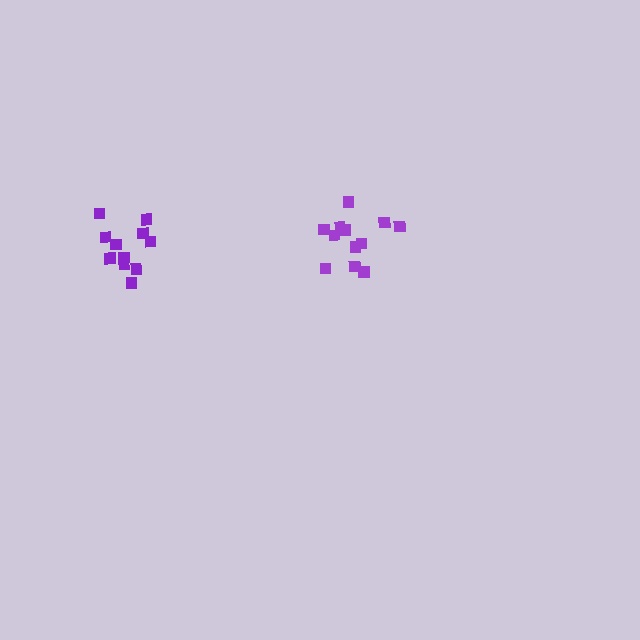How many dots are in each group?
Group 1: 12 dots, Group 2: 11 dots (23 total).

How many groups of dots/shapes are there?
There are 2 groups.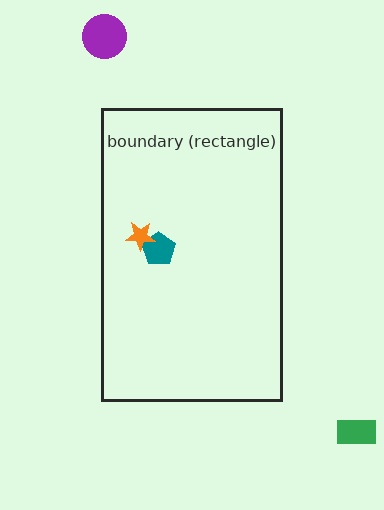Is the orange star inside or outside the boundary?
Inside.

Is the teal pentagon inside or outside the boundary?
Inside.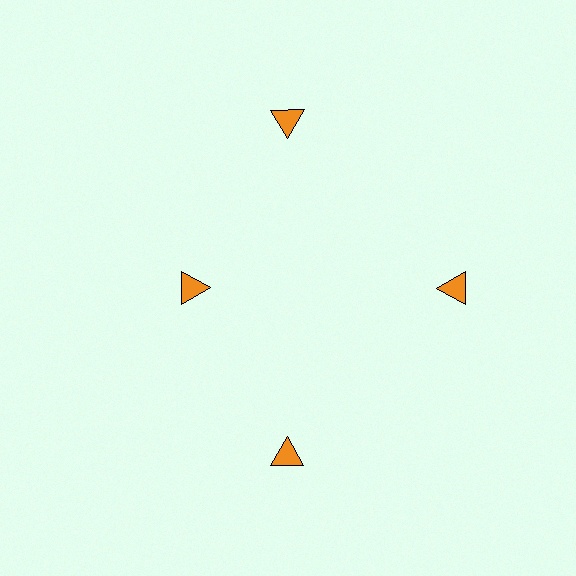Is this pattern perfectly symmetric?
No. The 4 orange triangles are arranged in a ring, but one element near the 9 o'clock position is pulled inward toward the center, breaking the 4-fold rotational symmetry.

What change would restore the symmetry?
The symmetry would be restored by moving it outward, back onto the ring so that all 4 triangles sit at equal angles and equal distance from the center.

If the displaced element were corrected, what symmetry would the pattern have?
It would have 4-fold rotational symmetry — the pattern would map onto itself every 90 degrees.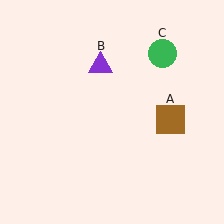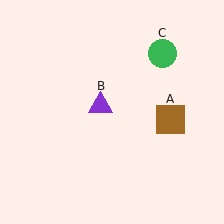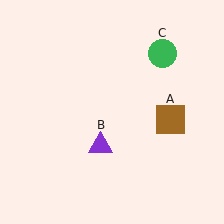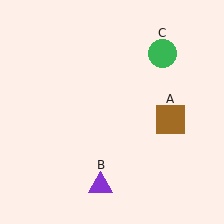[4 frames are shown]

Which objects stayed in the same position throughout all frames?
Brown square (object A) and green circle (object C) remained stationary.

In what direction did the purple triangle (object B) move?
The purple triangle (object B) moved down.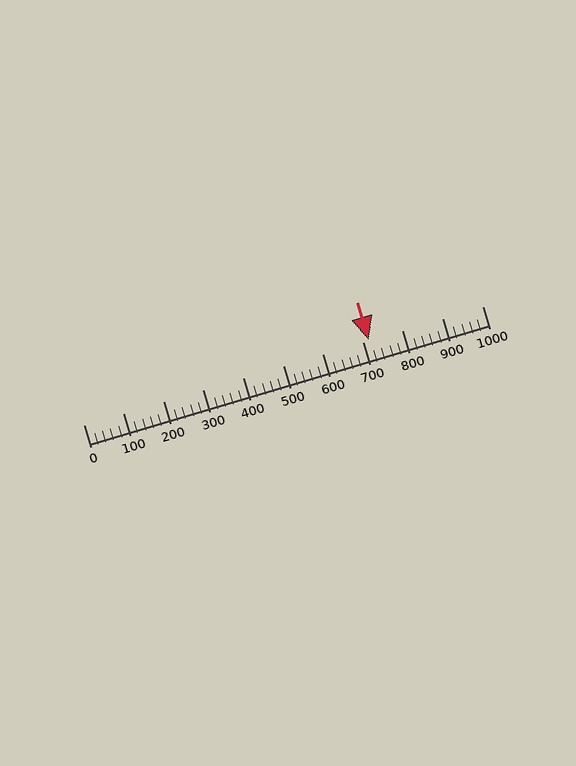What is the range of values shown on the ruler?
The ruler shows values from 0 to 1000.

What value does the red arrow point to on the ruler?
The red arrow points to approximately 715.